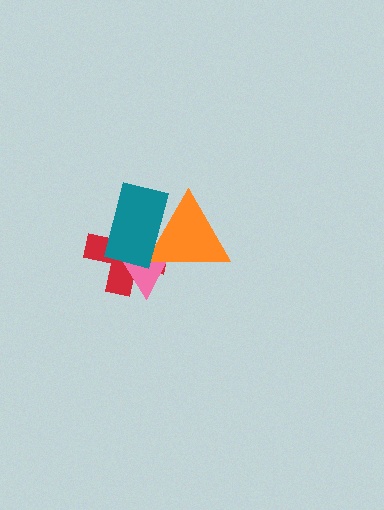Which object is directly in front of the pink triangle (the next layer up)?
The orange triangle is directly in front of the pink triangle.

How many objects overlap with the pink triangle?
3 objects overlap with the pink triangle.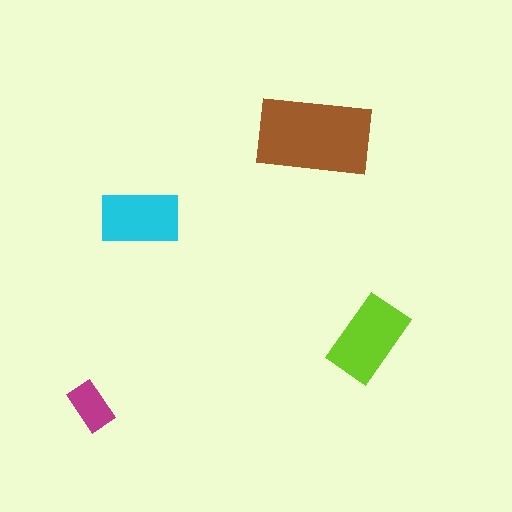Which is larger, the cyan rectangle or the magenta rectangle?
The cyan one.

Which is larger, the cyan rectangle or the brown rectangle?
The brown one.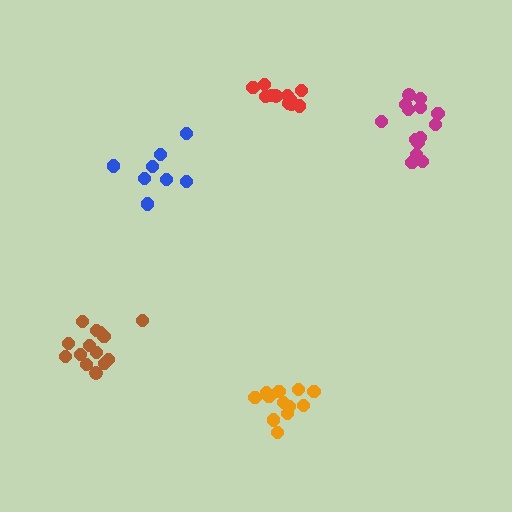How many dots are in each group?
Group 1: 14 dots, Group 2: 11 dots, Group 3: 8 dots, Group 4: 14 dots, Group 5: 12 dots (59 total).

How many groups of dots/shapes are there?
There are 5 groups.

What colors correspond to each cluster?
The clusters are colored: magenta, red, blue, brown, orange.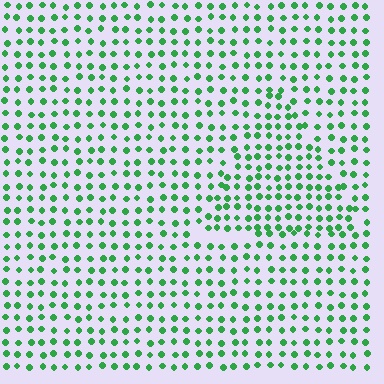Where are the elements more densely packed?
The elements are more densely packed inside the triangle boundary.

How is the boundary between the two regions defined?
The boundary is defined by a change in element density (approximately 1.4x ratio). All elements are the same color, size, and shape.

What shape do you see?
I see a triangle.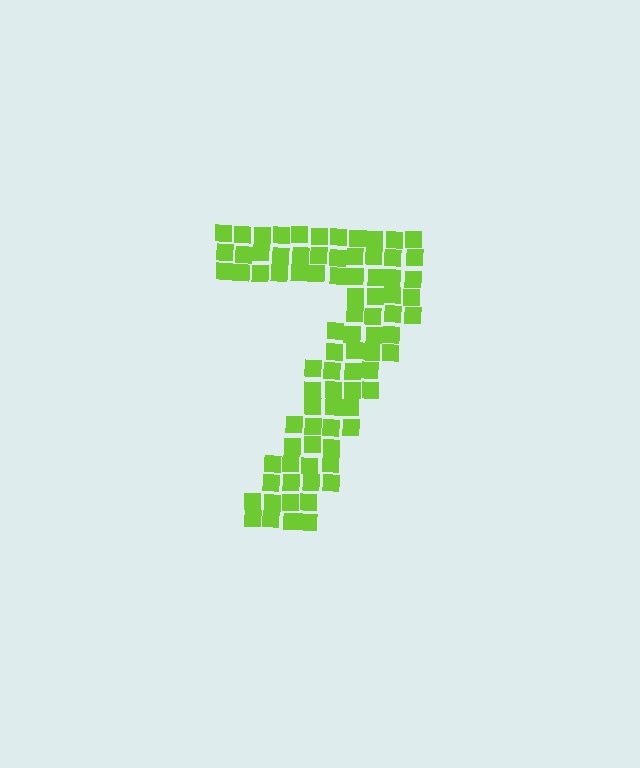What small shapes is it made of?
It is made of small squares.